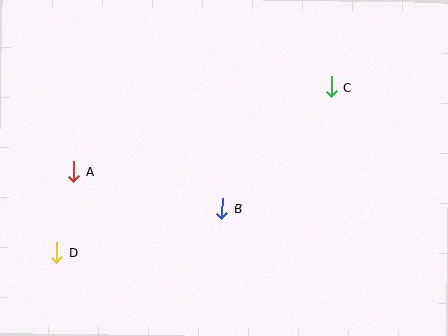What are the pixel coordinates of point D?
Point D is at (57, 253).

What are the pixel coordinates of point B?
Point B is at (222, 209).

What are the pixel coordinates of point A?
Point A is at (74, 172).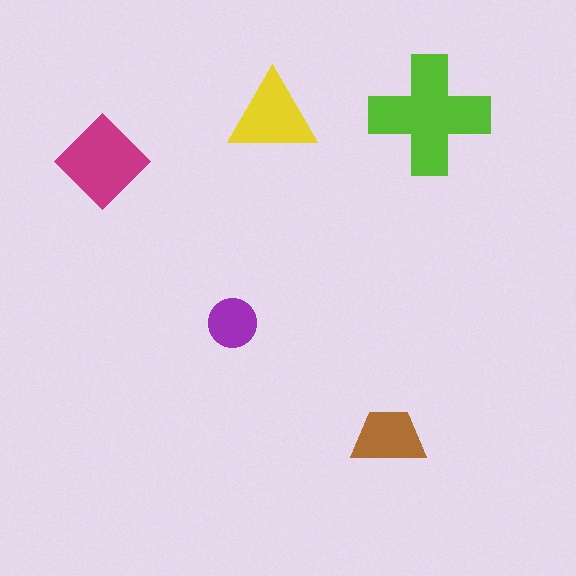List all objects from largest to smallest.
The lime cross, the magenta diamond, the yellow triangle, the brown trapezoid, the purple circle.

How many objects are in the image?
There are 5 objects in the image.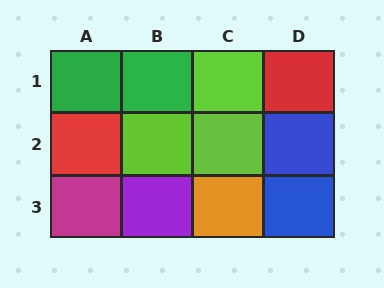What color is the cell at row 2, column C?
Lime.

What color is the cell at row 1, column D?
Red.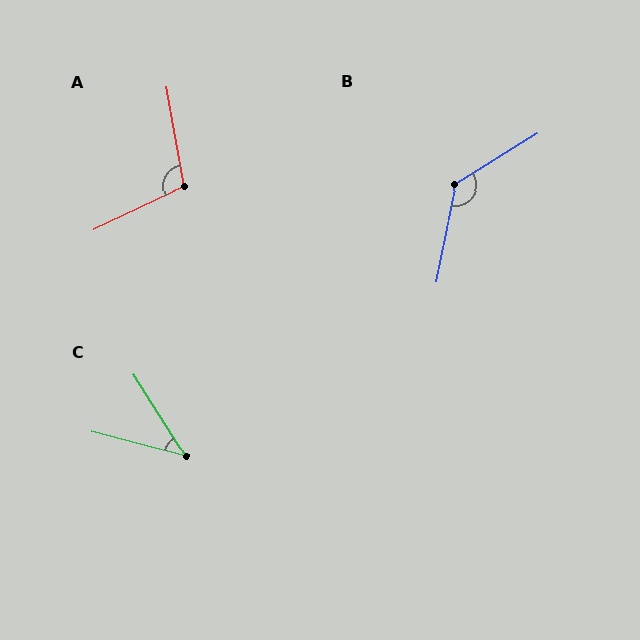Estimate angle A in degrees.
Approximately 105 degrees.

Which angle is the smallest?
C, at approximately 43 degrees.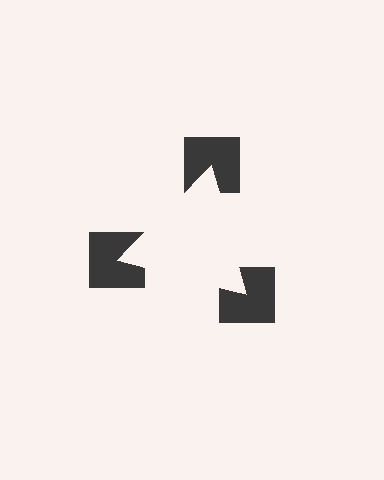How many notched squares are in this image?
There are 3 — one at each vertex of the illusory triangle.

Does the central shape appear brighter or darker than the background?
It typically appears slightly brighter than the background, even though no actual brightness change is drawn.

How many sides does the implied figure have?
3 sides.